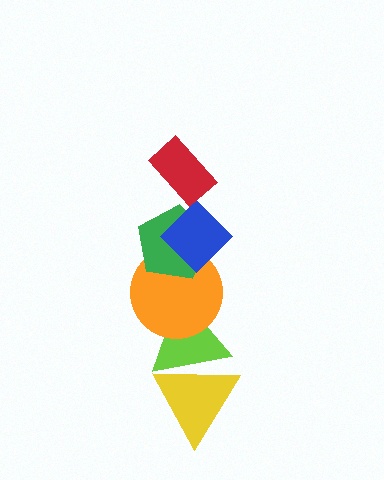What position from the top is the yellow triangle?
The yellow triangle is 6th from the top.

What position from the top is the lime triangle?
The lime triangle is 5th from the top.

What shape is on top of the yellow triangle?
The lime triangle is on top of the yellow triangle.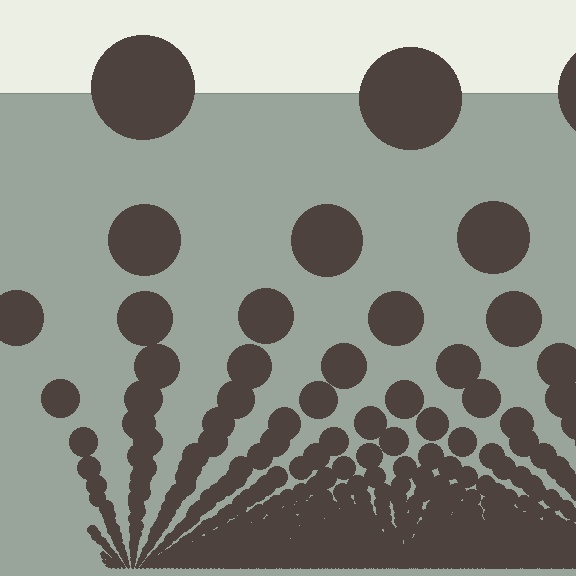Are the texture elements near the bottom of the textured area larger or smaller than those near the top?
Smaller. The gradient is inverted — elements near the bottom are smaller and denser.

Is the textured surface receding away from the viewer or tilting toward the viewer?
The surface appears to tilt toward the viewer. Texture elements get larger and sparser toward the top.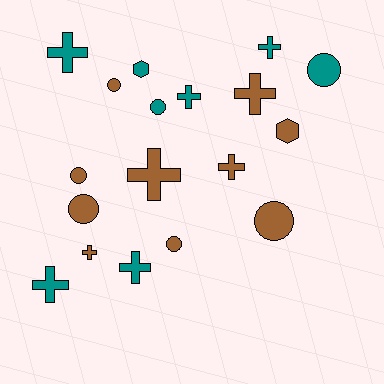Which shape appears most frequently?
Cross, with 9 objects.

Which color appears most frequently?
Brown, with 10 objects.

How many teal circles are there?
There are 2 teal circles.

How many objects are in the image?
There are 18 objects.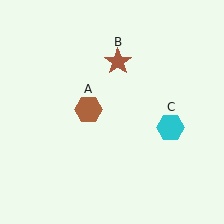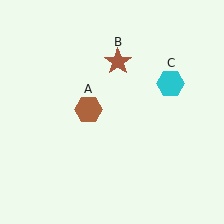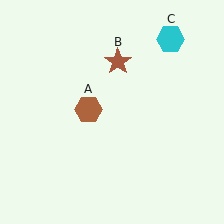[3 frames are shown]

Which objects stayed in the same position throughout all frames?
Brown hexagon (object A) and brown star (object B) remained stationary.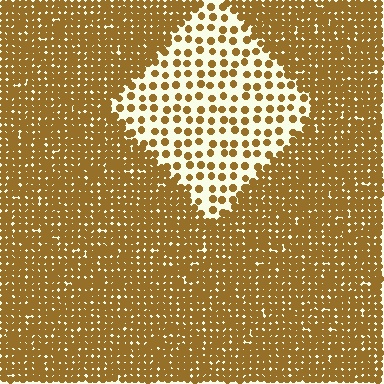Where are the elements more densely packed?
The elements are more densely packed outside the diamond boundary.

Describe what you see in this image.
The image contains small brown elements arranged at two different densities. A diamond-shaped region is visible where the elements are less densely packed than the surrounding area.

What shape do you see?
I see a diamond.